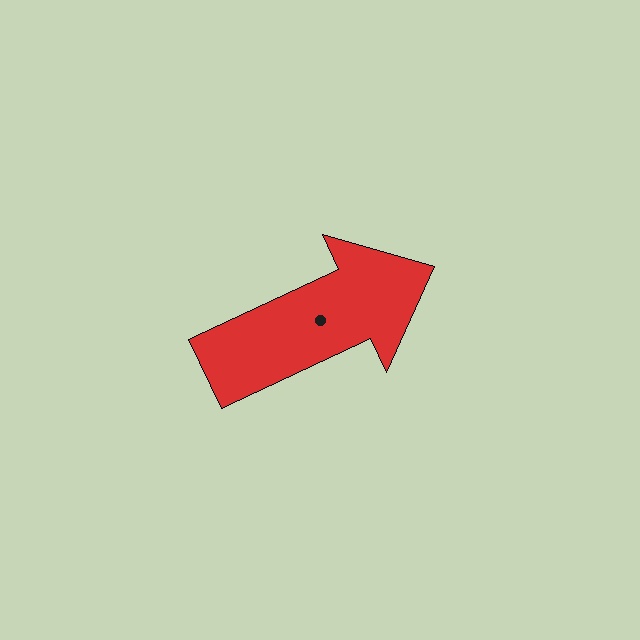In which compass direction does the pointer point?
Northeast.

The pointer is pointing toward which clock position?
Roughly 2 o'clock.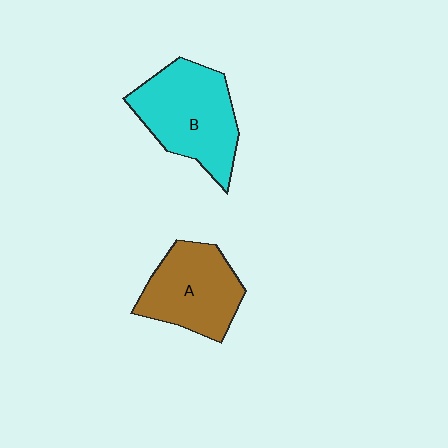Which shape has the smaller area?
Shape A (brown).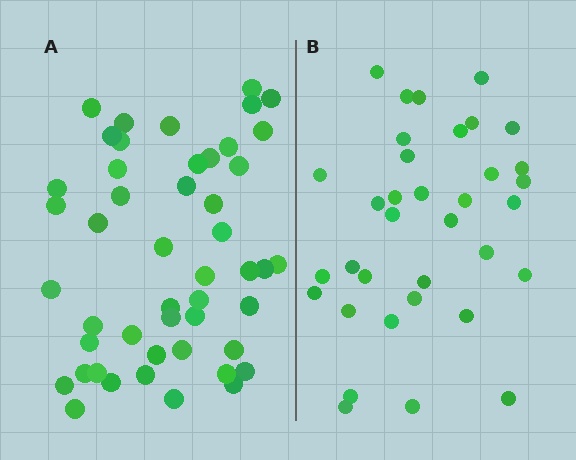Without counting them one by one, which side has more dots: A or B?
Region A (the left region) has more dots.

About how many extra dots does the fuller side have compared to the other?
Region A has approximately 15 more dots than region B.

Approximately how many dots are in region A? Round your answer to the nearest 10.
About 50 dots. (The exact count is 48, which rounds to 50.)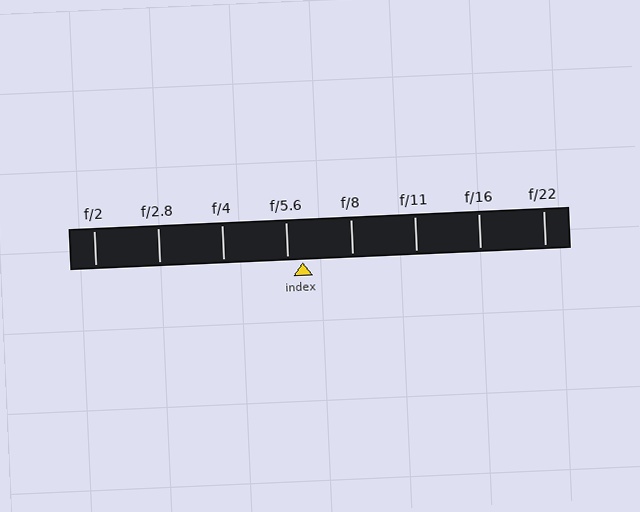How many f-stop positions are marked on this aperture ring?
There are 8 f-stop positions marked.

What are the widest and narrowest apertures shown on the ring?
The widest aperture shown is f/2 and the narrowest is f/22.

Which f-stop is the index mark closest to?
The index mark is closest to f/5.6.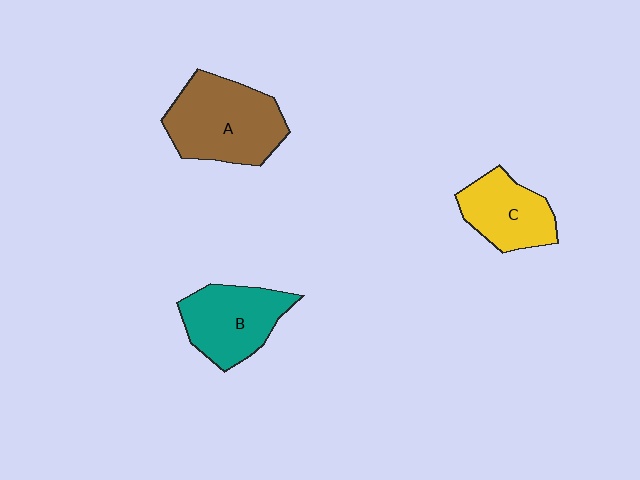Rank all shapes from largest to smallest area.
From largest to smallest: A (brown), B (teal), C (yellow).